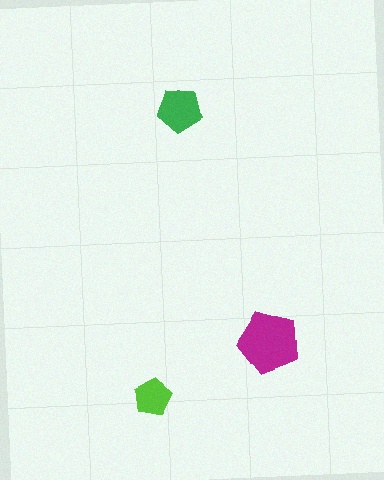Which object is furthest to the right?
The magenta pentagon is rightmost.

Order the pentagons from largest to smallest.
the magenta one, the green one, the lime one.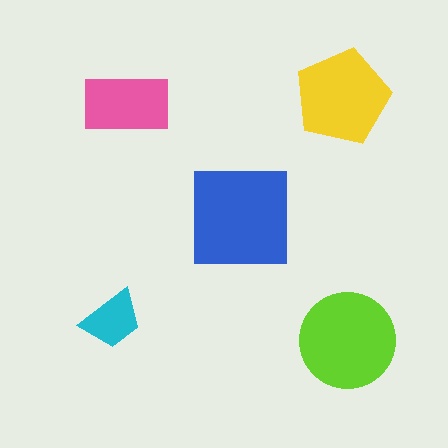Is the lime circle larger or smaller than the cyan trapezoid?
Larger.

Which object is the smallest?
The cyan trapezoid.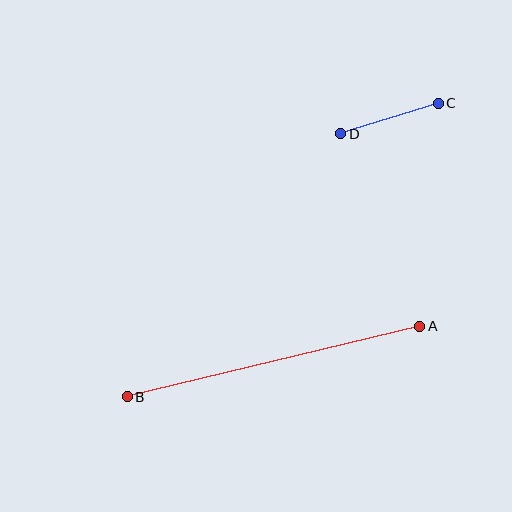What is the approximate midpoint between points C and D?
The midpoint is at approximately (389, 118) pixels.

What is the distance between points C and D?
The distance is approximately 102 pixels.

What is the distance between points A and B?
The distance is approximately 301 pixels.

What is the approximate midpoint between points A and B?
The midpoint is at approximately (274, 362) pixels.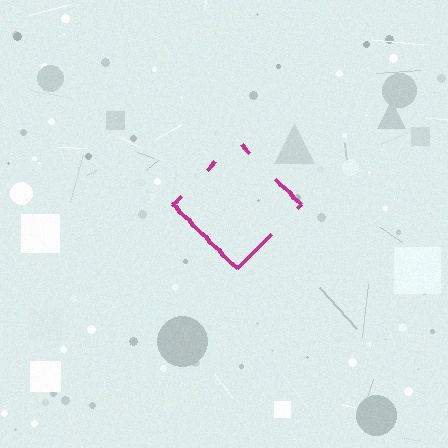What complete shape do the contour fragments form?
The contour fragments form a diamond.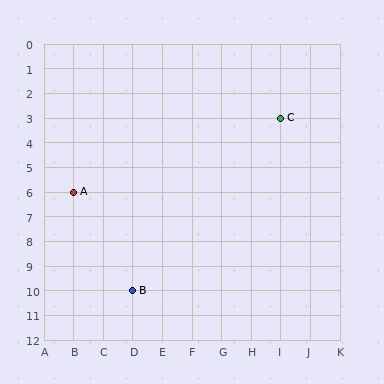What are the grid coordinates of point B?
Point B is at grid coordinates (D, 10).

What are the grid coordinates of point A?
Point A is at grid coordinates (B, 6).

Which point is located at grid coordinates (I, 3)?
Point C is at (I, 3).